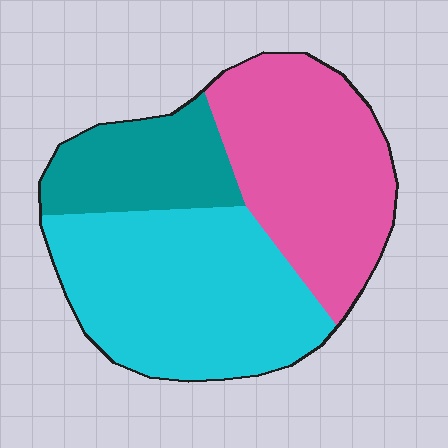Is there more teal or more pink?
Pink.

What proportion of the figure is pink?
Pink covers about 35% of the figure.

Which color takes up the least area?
Teal, at roughly 20%.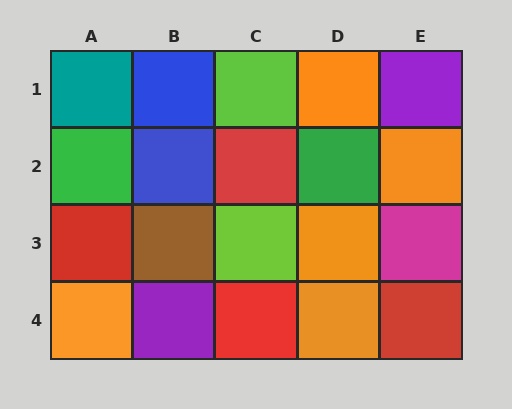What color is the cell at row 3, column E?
Magenta.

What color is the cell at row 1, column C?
Lime.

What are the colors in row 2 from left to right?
Green, blue, red, green, orange.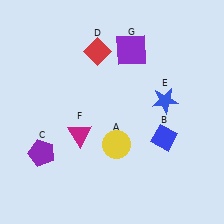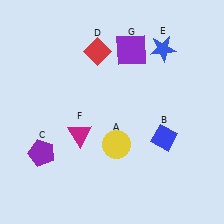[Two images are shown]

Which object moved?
The blue star (E) moved up.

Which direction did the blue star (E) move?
The blue star (E) moved up.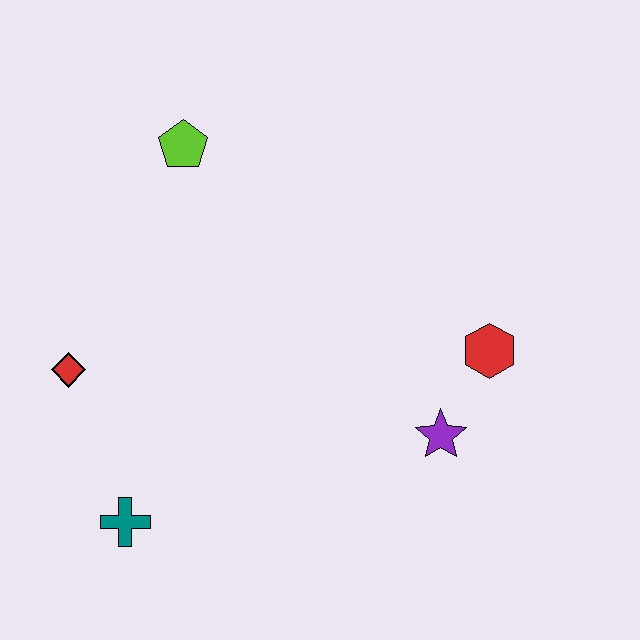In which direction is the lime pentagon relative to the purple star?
The lime pentagon is above the purple star.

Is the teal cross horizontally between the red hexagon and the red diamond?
Yes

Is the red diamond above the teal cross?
Yes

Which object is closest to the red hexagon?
The purple star is closest to the red hexagon.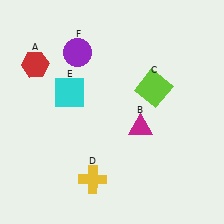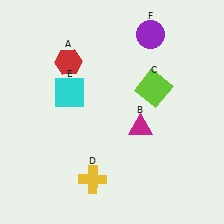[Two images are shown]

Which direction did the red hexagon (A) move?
The red hexagon (A) moved right.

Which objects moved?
The objects that moved are: the red hexagon (A), the purple circle (F).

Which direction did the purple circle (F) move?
The purple circle (F) moved right.